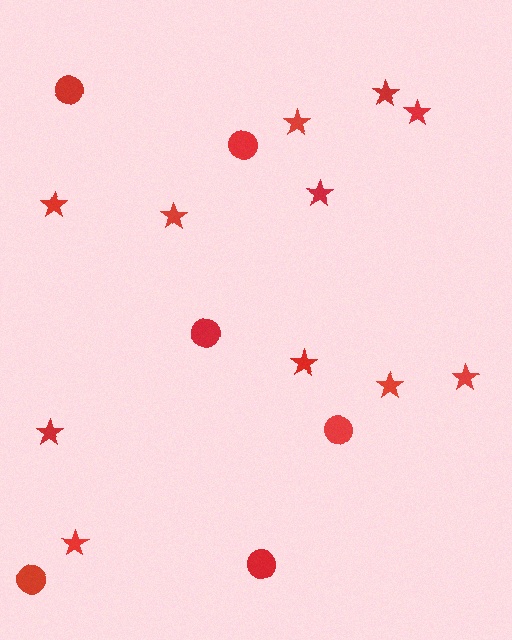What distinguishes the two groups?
There are 2 groups: one group of circles (6) and one group of stars (11).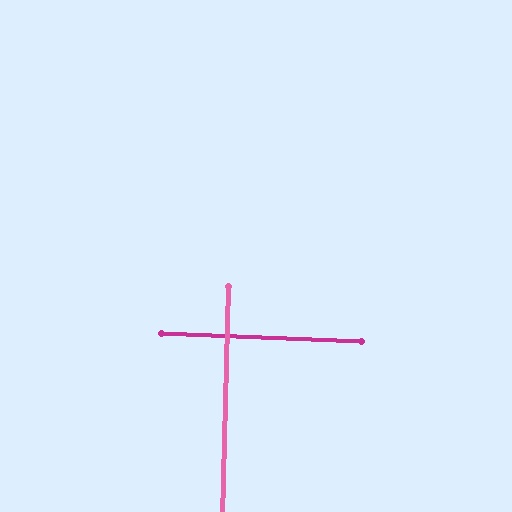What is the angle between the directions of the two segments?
Approximately 89 degrees.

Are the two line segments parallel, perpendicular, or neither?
Perpendicular — they meet at approximately 89°.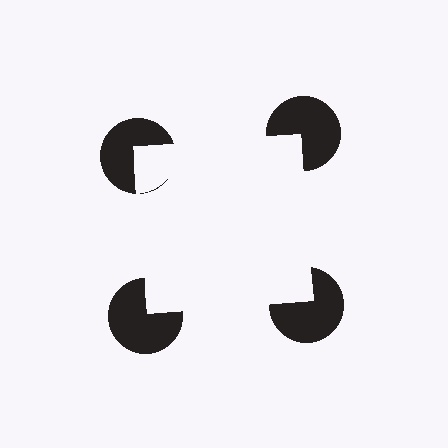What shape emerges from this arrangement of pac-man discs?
An illusory square — its edges are inferred from the aligned wedge cuts in the pac-man discs, not physically drawn.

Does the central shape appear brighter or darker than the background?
It typically appears slightly brighter than the background, even though no actual brightness change is drawn.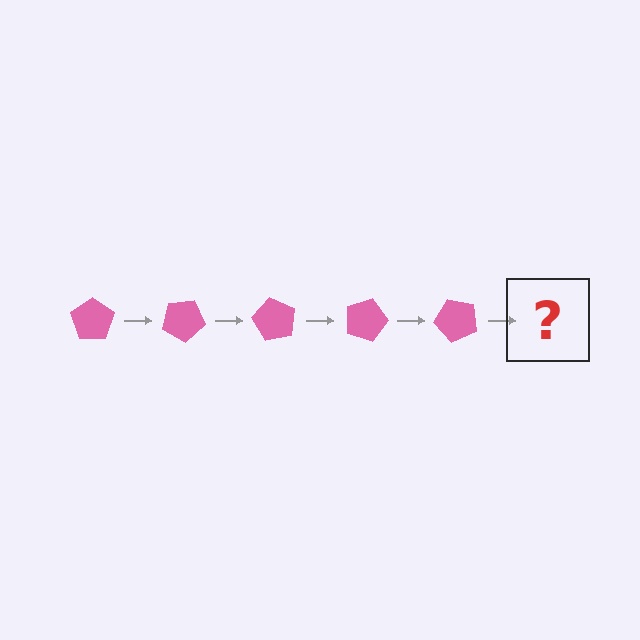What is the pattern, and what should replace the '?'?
The pattern is that the pentagon rotates 30 degrees each step. The '?' should be a pink pentagon rotated 150 degrees.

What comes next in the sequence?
The next element should be a pink pentagon rotated 150 degrees.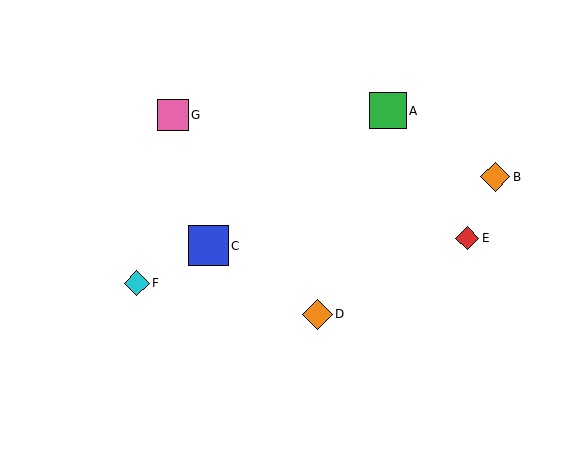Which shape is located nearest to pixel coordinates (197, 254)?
The blue square (labeled C) at (208, 246) is nearest to that location.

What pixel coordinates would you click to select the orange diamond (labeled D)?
Click at (317, 314) to select the orange diamond D.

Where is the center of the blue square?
The center of the blue square is at (208, 246).